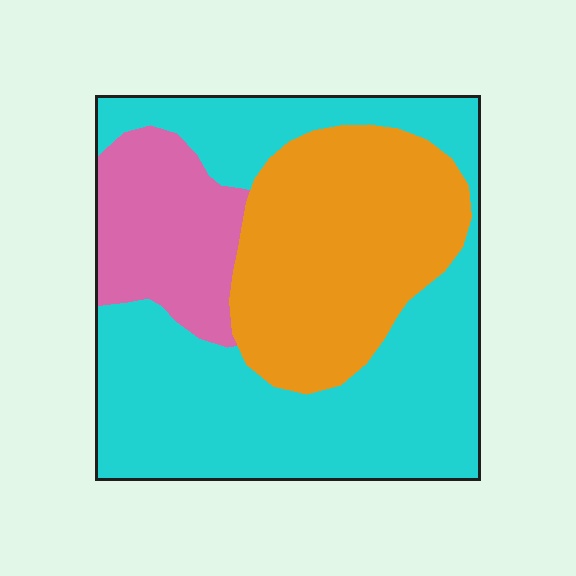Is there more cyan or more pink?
Cyan.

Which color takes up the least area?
Pink, at roughly 15%.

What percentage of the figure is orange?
Orange takes up about one third (1/3) of the figure.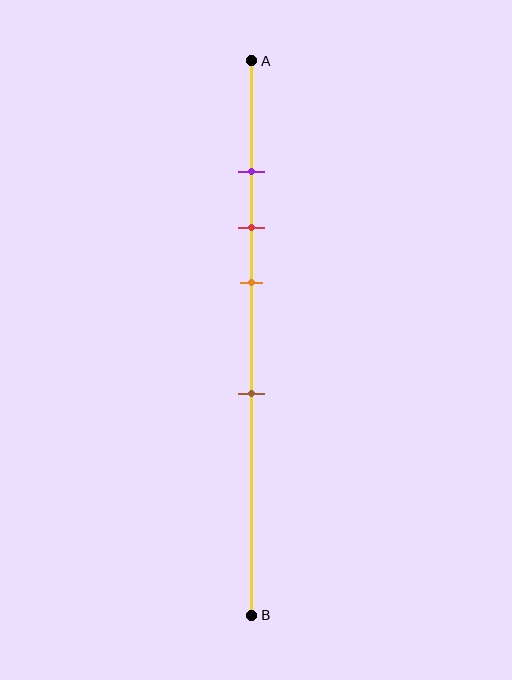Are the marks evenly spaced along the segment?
No, the marks are not evenly spaced.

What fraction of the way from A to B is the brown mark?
The brown mark is approximately 60% (0.6) of the way from A to B.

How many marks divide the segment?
There are 4 marks dividing the segment.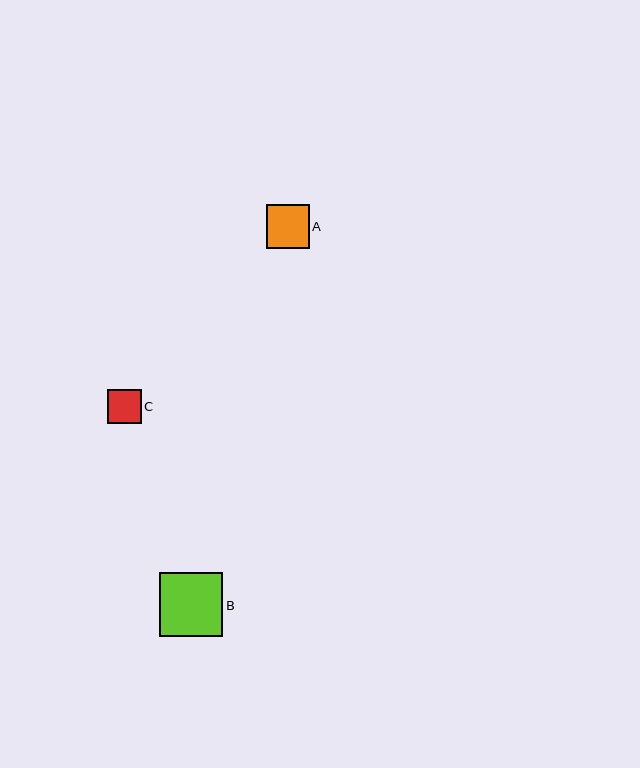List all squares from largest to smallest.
From largest to smallest: B, A, C.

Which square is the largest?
Square B is the largest with a size of approximately 63 pixels.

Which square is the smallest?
Square C is the smallest with a size of approximately 34 pixels.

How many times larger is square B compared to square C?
Square B is approximately 1.9 times the size of square C.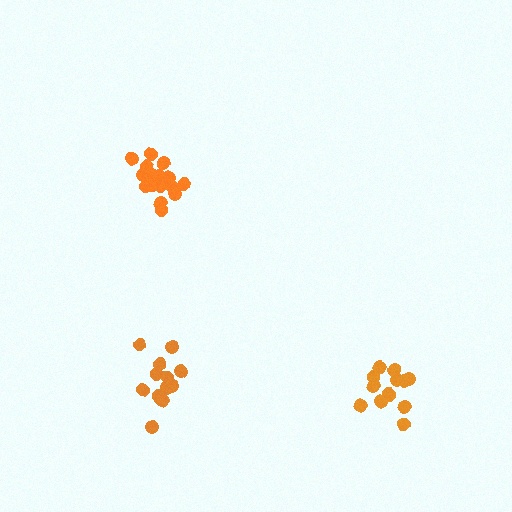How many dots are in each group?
Group 1: 12 dots, Group 2: 17 dots, Group 3: 13 dots (42 total).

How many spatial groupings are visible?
There are 3 spatial groupings.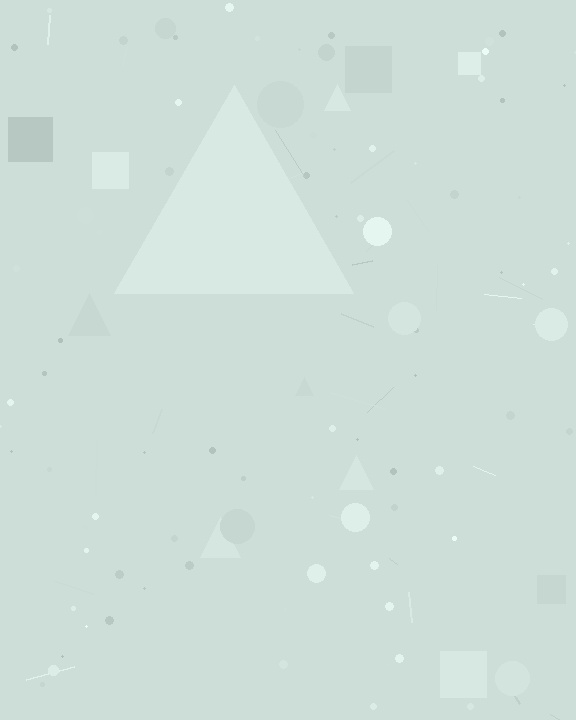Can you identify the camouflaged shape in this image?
The camouflaged shape is a triangle.